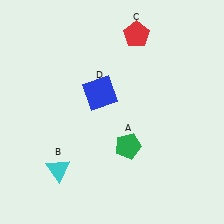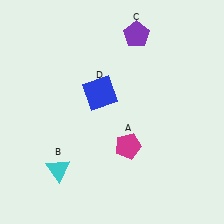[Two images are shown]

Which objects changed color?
A changed from green to magenta. C changed from red to purple.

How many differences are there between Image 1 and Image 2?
There are 2 differences between the two images.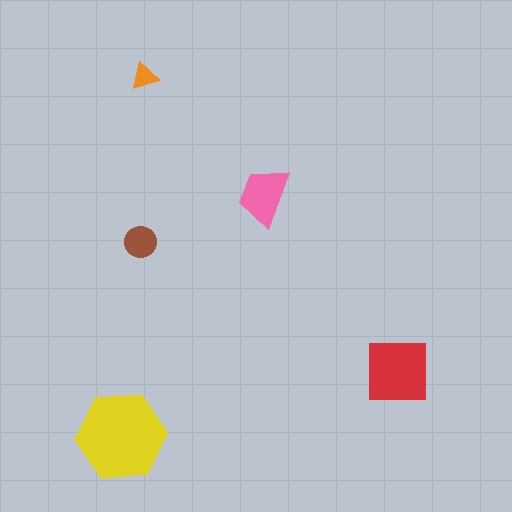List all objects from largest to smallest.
The yellow hexagon, the red square, the pink trapezoid, the brown circle, the orange triangle.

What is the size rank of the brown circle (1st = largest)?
4th.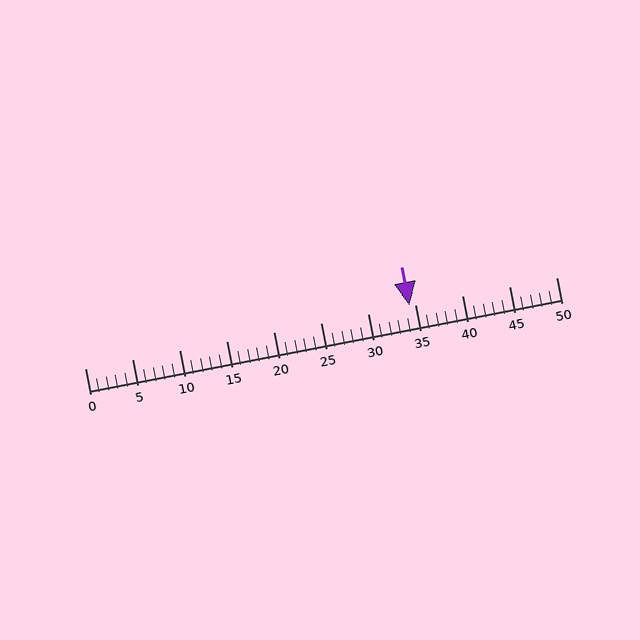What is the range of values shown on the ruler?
The ruler shows values from 0 to 50.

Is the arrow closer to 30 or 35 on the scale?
The arrow is closer to 35.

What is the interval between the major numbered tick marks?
The major tick marks are spaced 5 units apart.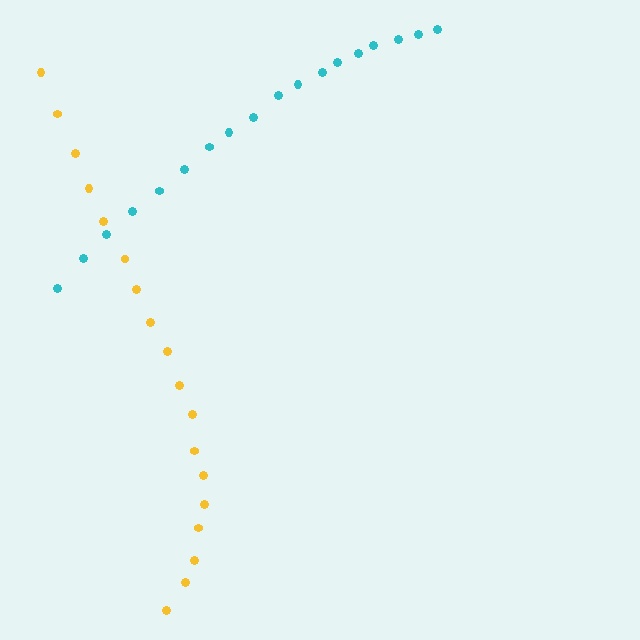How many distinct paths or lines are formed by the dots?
There are 2 distinct paths.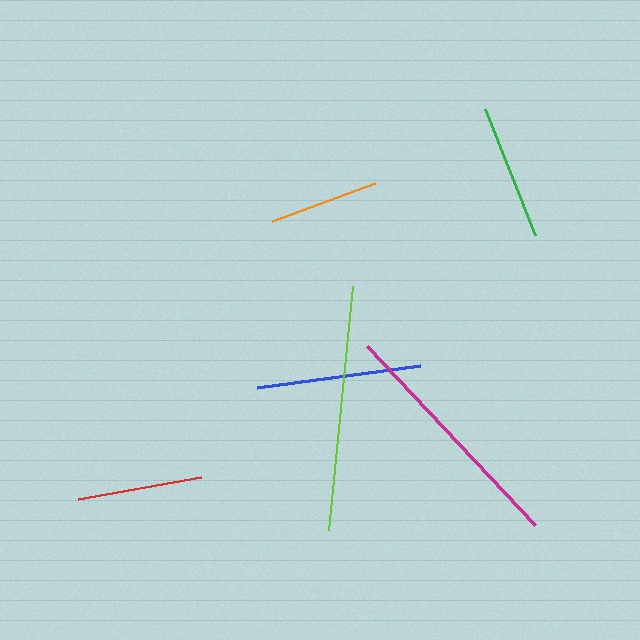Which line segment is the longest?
The lime line is the longest at approximately 246 pixels.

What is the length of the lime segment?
The lime segment is approximately 246 pixels long.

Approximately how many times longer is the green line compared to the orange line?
The green line is approximately 1.2 times the length of the orange line.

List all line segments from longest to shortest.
From longest to shortest: lime, magenta, blue, green, red, orange.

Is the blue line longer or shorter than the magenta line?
The magenta line is longer than the blue line.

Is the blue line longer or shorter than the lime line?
The lime line is longer than the blue line.